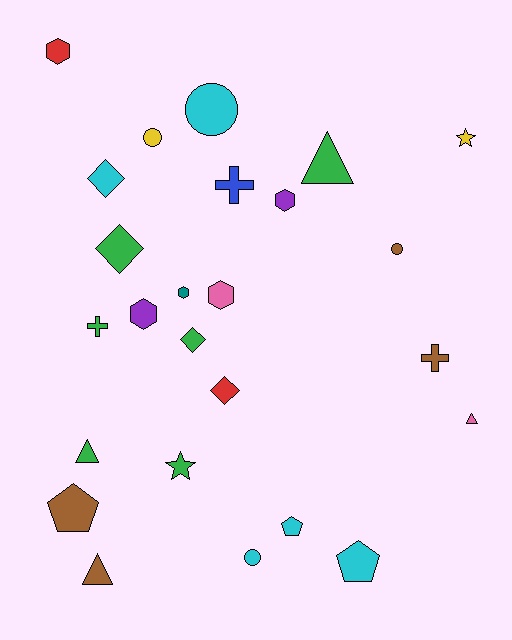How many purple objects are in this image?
There are 2 purple objects.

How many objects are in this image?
There are 25 objects.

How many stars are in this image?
There are 2 stars.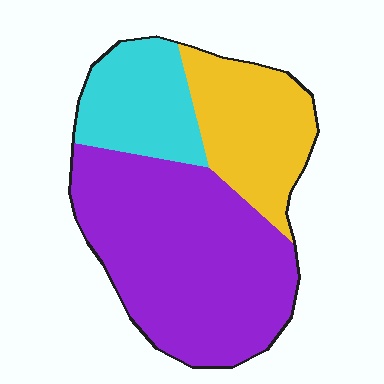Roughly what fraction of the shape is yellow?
Yellow takes up about one quarter (1/4) of the shape.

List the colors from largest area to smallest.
From largest to smallest: purple, yellow, cyan.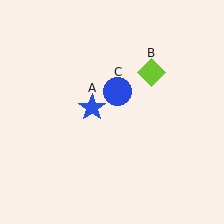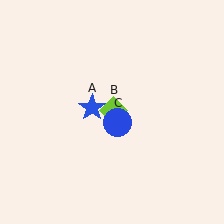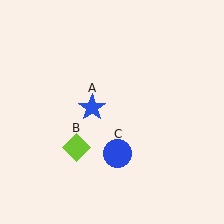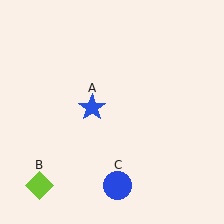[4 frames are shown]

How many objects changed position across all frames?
2 objects changed position: lime diamond (object B), blue circle (object C).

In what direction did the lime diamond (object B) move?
The lime diamond (object B) moved down and to the left.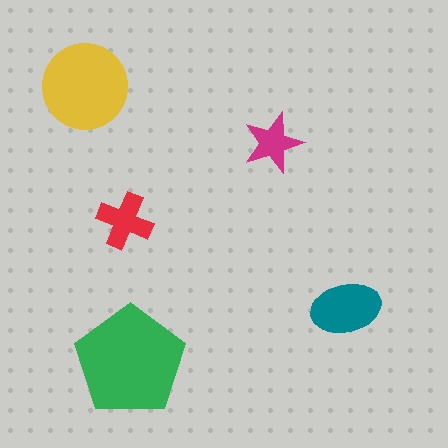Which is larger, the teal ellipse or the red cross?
The teal ellipse.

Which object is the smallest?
The magenta star.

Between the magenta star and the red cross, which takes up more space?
The red cross.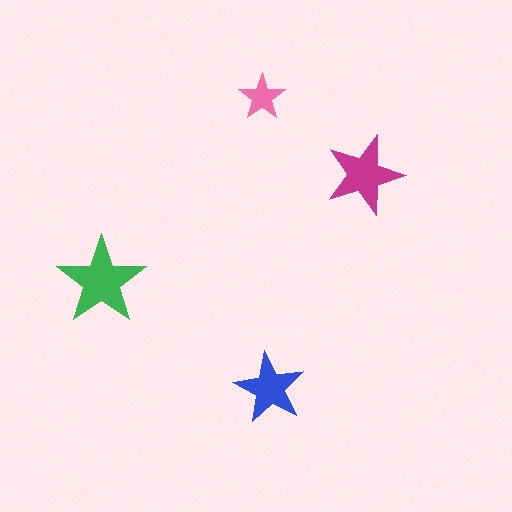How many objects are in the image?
There are 4 objects in the image.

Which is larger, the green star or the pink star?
The green one.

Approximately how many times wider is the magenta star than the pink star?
About 1.5 times wider.